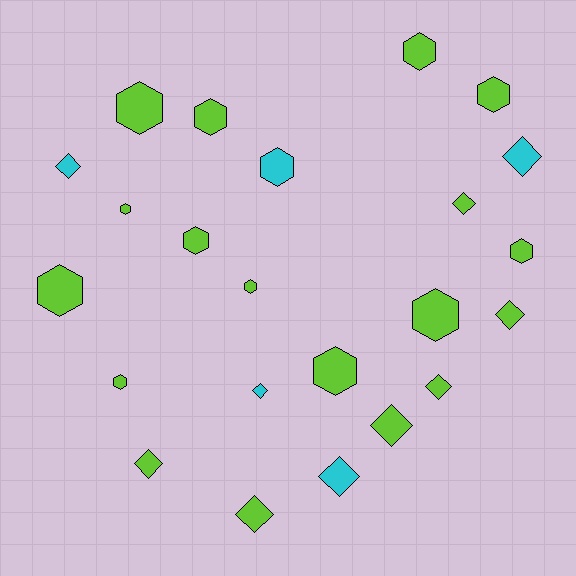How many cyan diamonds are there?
There are 4 cyan diamonds.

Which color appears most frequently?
Lime, with 18 objects.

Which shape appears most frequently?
Hexagon, with 13 objects.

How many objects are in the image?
There are 23 objects.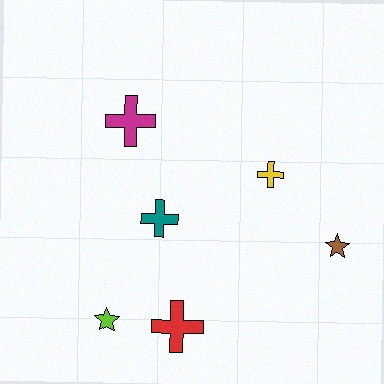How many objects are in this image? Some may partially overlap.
There are 6 objects.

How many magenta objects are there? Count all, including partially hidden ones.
There is 1 magenta object.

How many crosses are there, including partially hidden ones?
There are 4 crosses.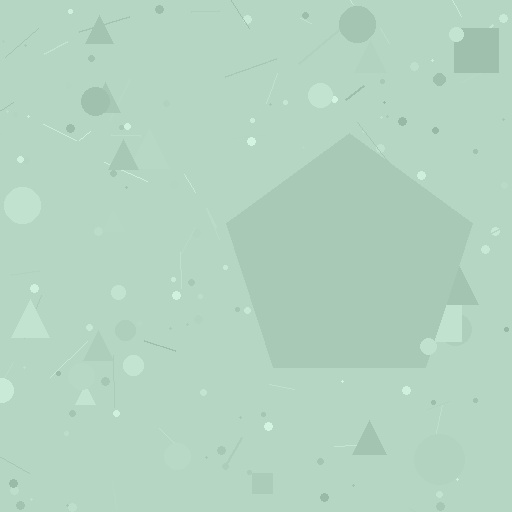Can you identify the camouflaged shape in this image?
The camouflaged shape is a pentagon.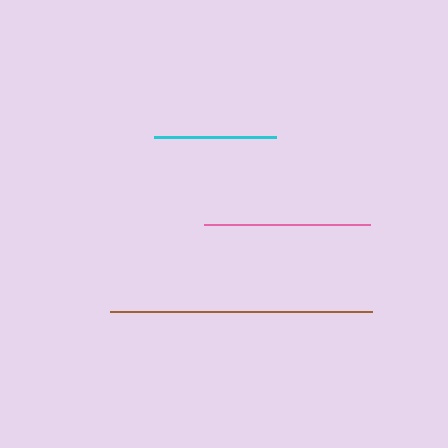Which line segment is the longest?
The brown line is the longest at approximately 262 pixels.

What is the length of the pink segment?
The pink segment is approximately 166 pixels long.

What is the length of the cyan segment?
The cyan segment is approximately 121 pixels long.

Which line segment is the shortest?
The cyan line is the shortest at approximately 121 pixels.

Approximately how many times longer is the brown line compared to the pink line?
The brown line is approximately 1.6 times the length of the pink line.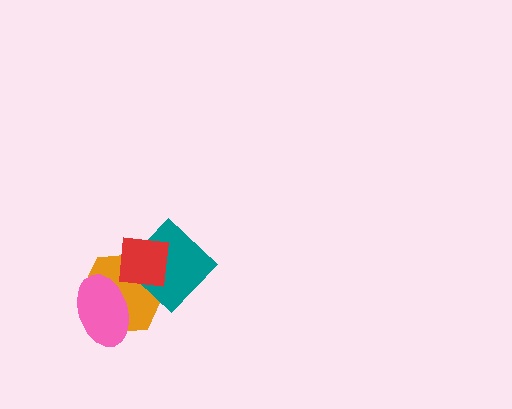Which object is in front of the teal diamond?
The red square is in front of the teal diamond.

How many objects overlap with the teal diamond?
2 objects overlap with the teal diamond.